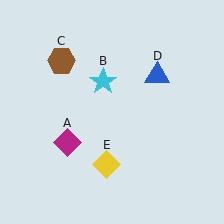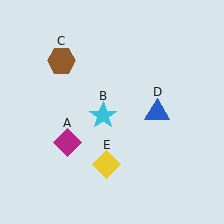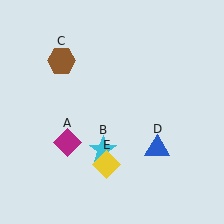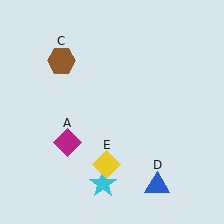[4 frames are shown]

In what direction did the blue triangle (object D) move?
The blue triangle (object D) moved down.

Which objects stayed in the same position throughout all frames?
Magenta diamond (object A) and brown hexagon (object C) and yellow diamond (object E) remained stationary.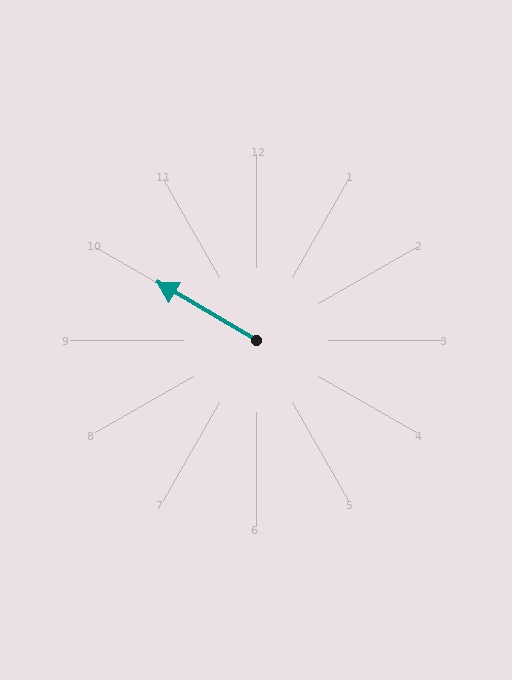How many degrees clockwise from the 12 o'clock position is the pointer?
Approximately 300 degrees.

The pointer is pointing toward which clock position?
Roughly 10 o'clock.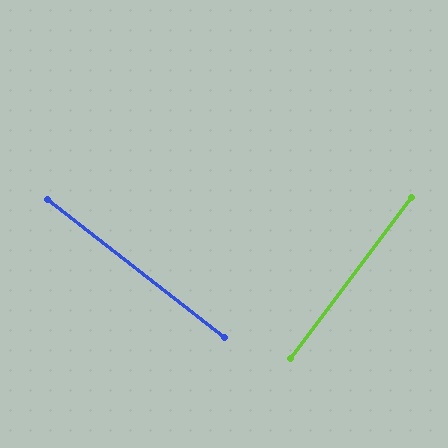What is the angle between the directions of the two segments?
Approximately 89 degrees.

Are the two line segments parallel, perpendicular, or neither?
Perpendicular — they meet at approximately 89°.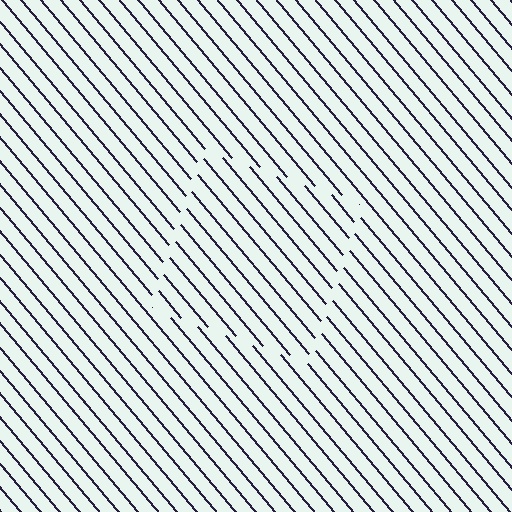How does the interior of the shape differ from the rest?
The interior of the shape contains the same grating, shifted by half a period — the contour is defined by the phase discontinuity where line-ends from the inner and outer gratings abut.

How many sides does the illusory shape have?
4 sides — the line-ends trace a square.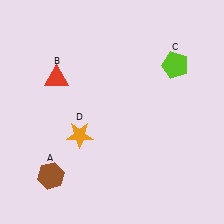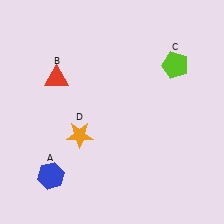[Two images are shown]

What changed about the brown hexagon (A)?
In Image 1, A is brown. In Image 2, it changed to blue.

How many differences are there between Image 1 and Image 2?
There is 1 difference between the two images.